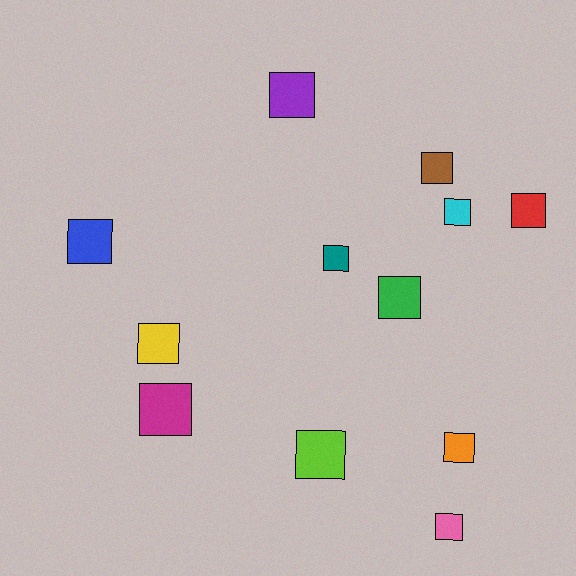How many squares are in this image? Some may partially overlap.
There are 12 squares.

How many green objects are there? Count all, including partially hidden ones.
There is 1 green object.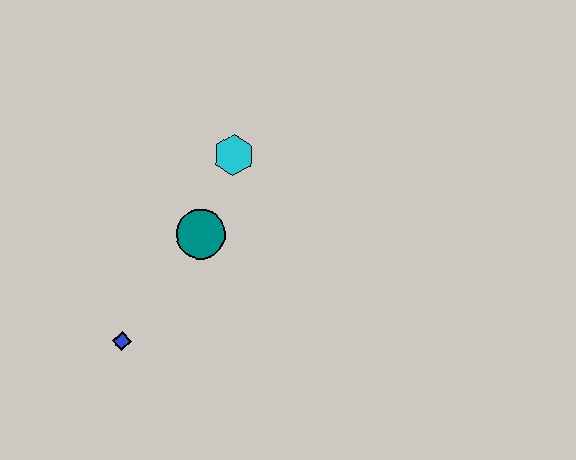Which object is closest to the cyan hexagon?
The teal circle is closest to the cyan hexagon.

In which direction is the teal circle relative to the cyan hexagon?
The teal circle is below the cyan hexagon.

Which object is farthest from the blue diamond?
The cyan hexagon is farthest from the blue diamond.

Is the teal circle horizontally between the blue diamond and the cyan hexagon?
Yes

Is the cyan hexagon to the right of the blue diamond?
Yes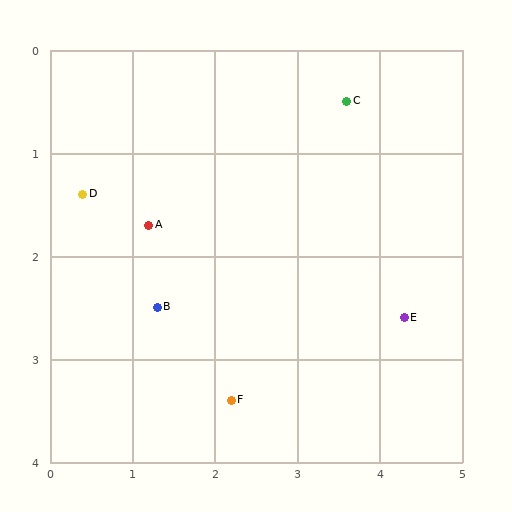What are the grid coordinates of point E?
Point E is at approximately (4.3, 2.6).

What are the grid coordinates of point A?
Point A is at approximately (1.2, 1.7).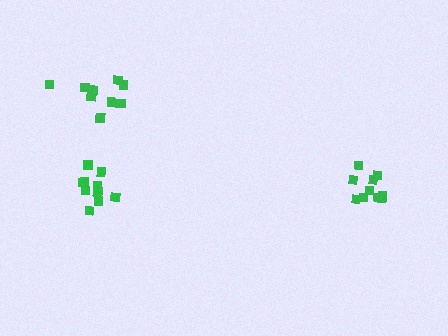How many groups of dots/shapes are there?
There are 3 groups.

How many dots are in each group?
Group 1: 10 dots, Group 2: 10 dots, Group 3: 9 dots (29 total).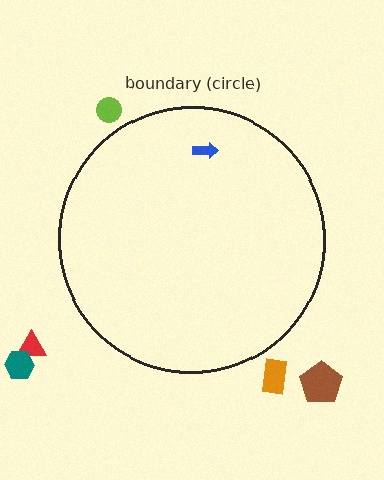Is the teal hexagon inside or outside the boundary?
Outside.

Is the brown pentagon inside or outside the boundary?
Outside.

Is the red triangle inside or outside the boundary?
Outside.